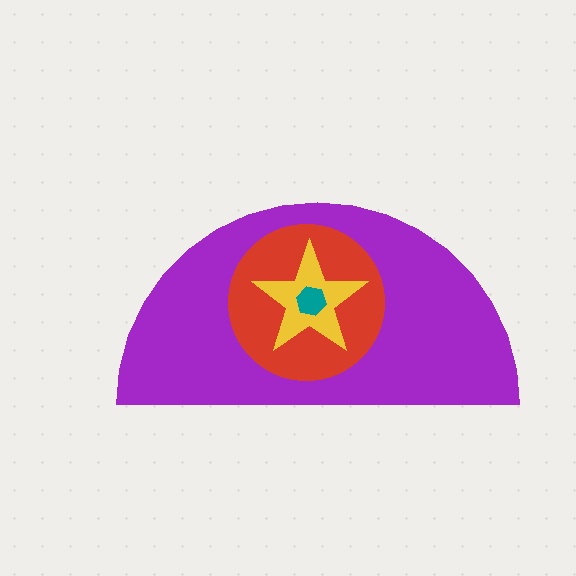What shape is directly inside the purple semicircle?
The red circle.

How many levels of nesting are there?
4.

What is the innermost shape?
The teal hexagon.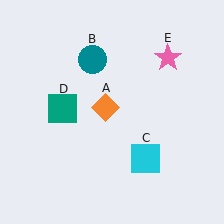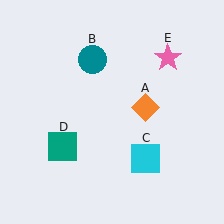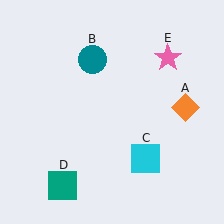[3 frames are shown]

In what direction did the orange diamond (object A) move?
The orange diamond (object A) moved right.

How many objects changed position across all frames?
2 objects changed position: orange diamond (object A), teal square (object D).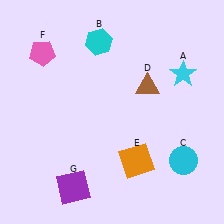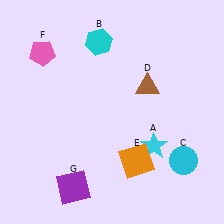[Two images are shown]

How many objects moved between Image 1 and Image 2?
1 object moved between the two images.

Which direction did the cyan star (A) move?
The cyan star (A) moved down.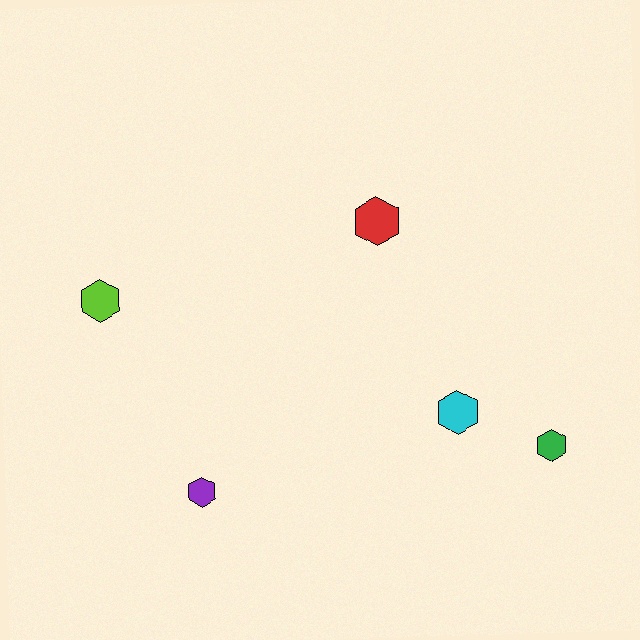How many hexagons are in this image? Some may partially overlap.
There are 5 hexagons.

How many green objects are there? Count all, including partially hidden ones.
There is 1 green object.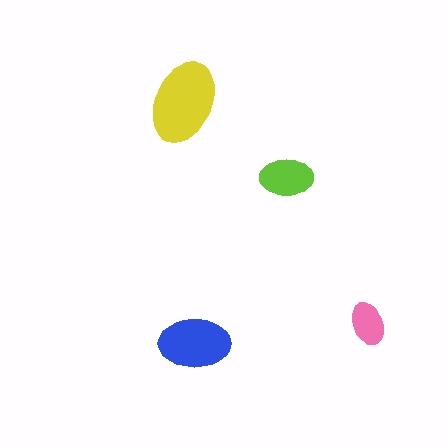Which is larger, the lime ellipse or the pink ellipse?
The lime one.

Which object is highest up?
The yellow ellipse is topmost.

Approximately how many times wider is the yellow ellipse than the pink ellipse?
About 2 times wider.